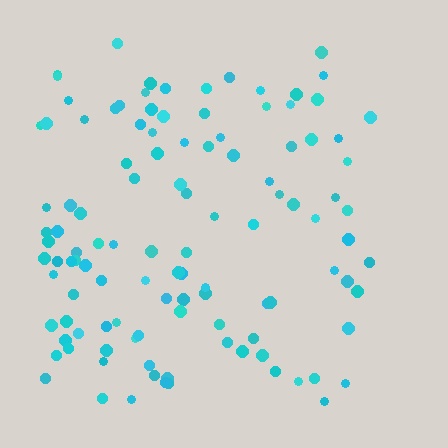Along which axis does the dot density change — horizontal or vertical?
Horizontal.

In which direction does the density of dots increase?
From right to left, with the left side densest.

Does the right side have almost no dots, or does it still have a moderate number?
Still a moderate number, just noticeably fewer than the left.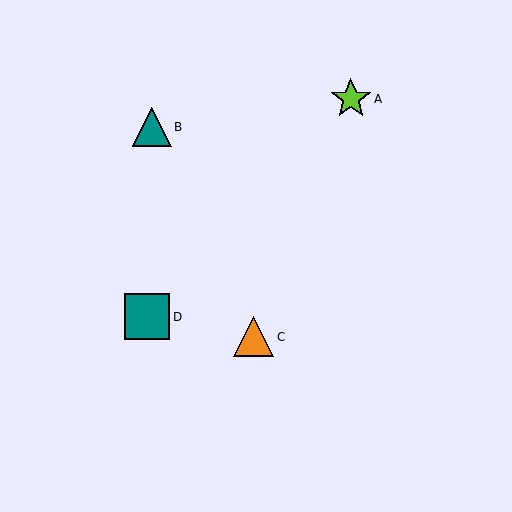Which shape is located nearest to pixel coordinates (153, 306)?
The teal square (labeled D) at (147, 317) is nearest to that location.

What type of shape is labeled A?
Shape A is a lime star.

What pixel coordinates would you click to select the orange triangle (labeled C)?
Click at (254, 337) to select the orange triangle C.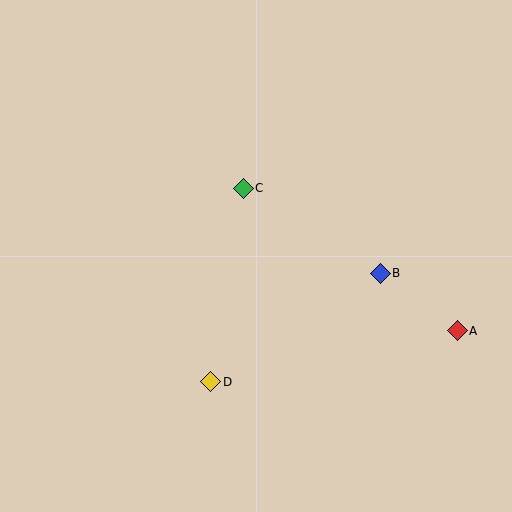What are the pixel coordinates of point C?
Point C is at (243, 188).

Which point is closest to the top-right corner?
Point B is closest to the top-right corner.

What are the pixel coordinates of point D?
Point D is at (211, 382).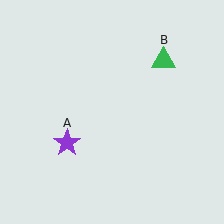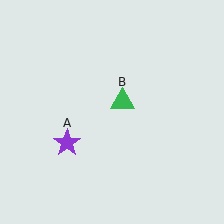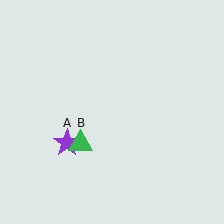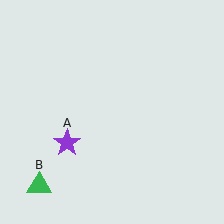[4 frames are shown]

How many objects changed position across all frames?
1 object changed position: green triangle (object B).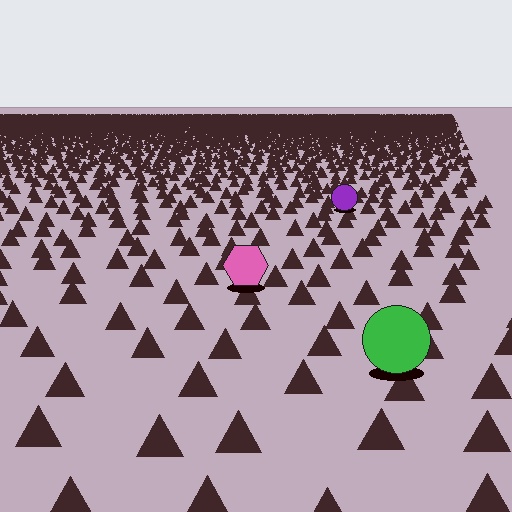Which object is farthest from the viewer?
The purple circle is farthest from the viewer. It appears smaller and the ground texture around it is denser.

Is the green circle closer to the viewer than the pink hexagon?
Yes. The green circle is closer — you can tell from the texture gradient: the ground texture is coarser near it.